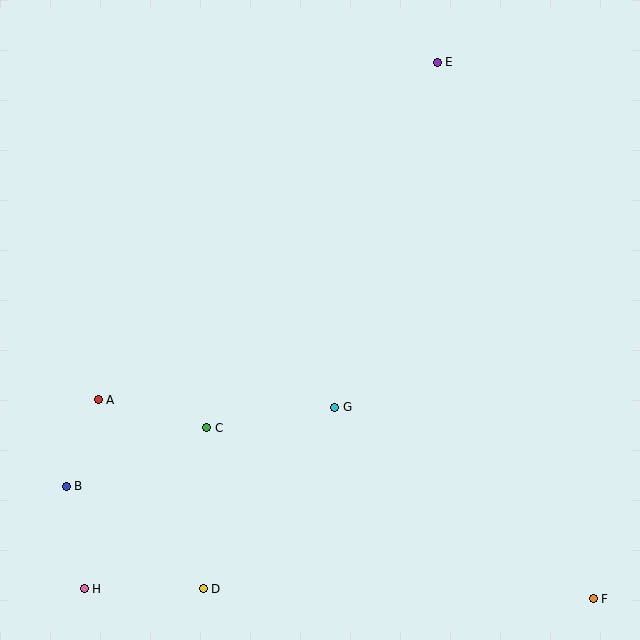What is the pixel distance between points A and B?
The distance between A and B is 92 pixels.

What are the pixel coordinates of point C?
Point C is at (207, 428).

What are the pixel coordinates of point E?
Point E is at (437, 62).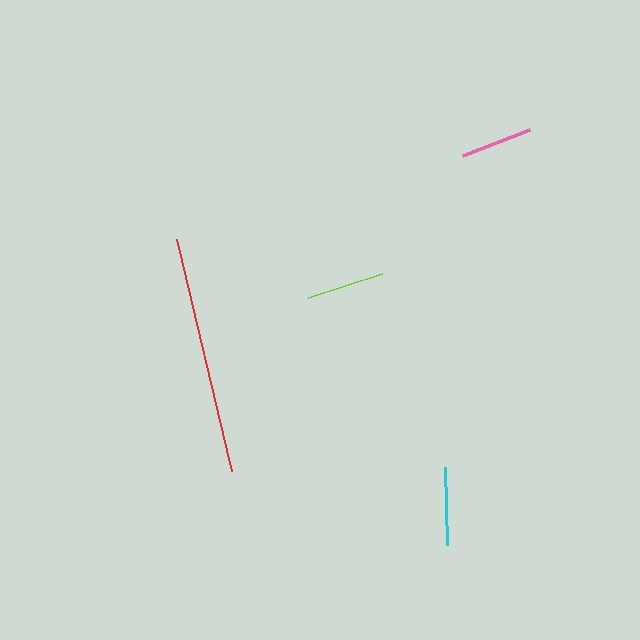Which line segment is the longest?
The red line is the longest at approximately 238 pixels.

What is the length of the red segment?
The red segment is approximately 238 pixels long.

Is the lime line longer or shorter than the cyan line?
The lime line is longer than the cyan line.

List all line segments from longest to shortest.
From longest to shortest: red, lime, cyan, pink.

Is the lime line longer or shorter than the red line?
The red line is longer than the lime line.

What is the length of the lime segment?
The lime segment is approximately 78 pixels long.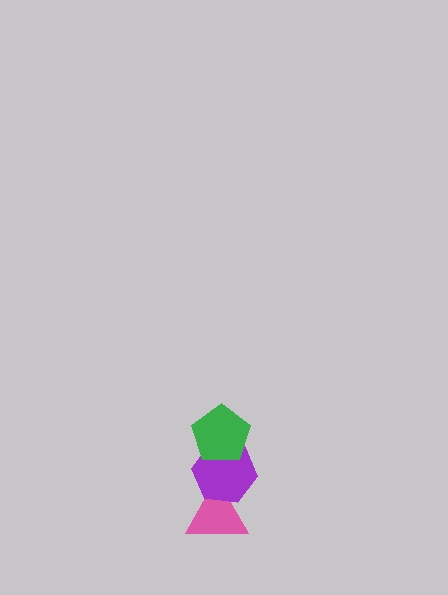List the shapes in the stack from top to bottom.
From top to bottom: the green pentagon, the purple hexagon, the pink triangle.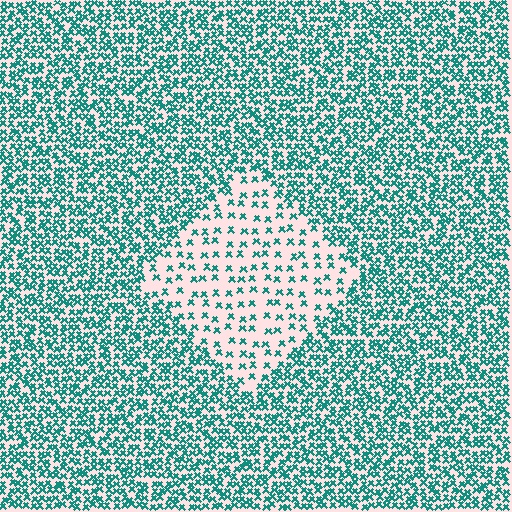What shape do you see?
I see a diamond.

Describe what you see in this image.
The image contains small teal elements arranged at two different densities. A diamond-shaped region is visible where the elements are less densely packed than the surrounding area.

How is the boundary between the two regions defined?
The boundary is defined by a change in element density (approximately 2.7x ratio). All elements are the same color, size, and shape.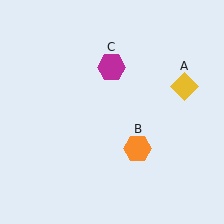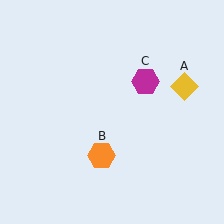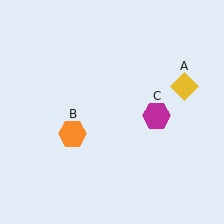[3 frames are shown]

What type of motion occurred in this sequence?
The orange hexagon (object B), magenta hexagon (object C) rotated clockwise around the center of the scene.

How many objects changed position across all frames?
2 objects changed position: orange hexagon (object B), magenta hexagon (object C).